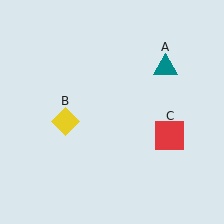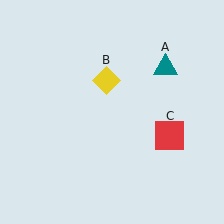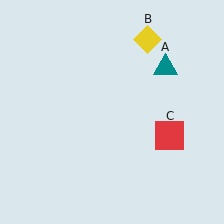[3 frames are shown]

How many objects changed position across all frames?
1 object changed position: yellow diamond (object B).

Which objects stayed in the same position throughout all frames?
Teal triangle (object A) and red square (object C) remained stationary.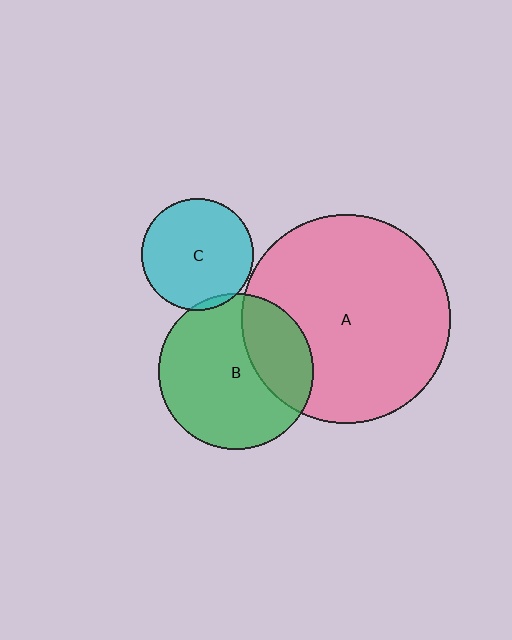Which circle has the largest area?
Circle A (pink).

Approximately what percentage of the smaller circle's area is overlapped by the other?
Approximately 30%.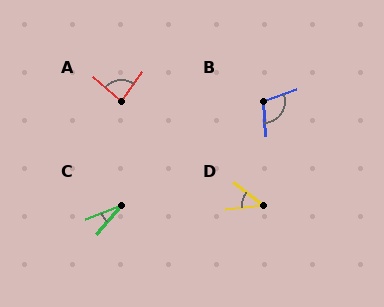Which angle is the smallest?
C, at approximately 27 degrees.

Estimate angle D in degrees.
Approximately 43 degrees.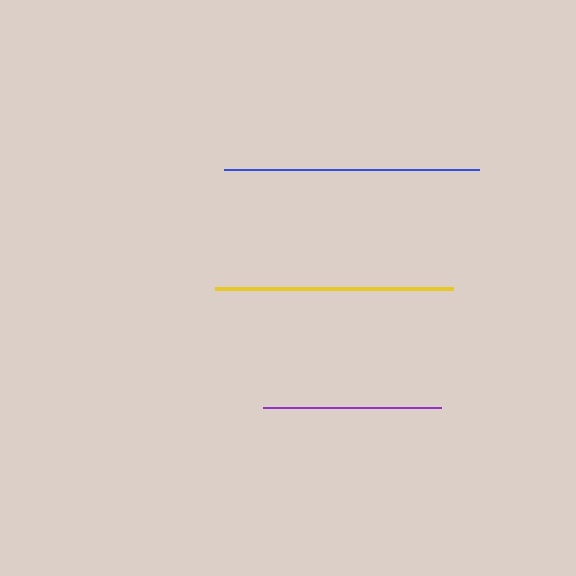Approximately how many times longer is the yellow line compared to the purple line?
The yellow line is approximately 1.3 times the length of the purple line.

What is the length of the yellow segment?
The yellow segment is approximately 237 pixels long.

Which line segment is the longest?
The blue line is the longest at approximately 255 pixels.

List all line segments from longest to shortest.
From longest to shortest: blue, yellow, purple.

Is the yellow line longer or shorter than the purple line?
The yellow line is longer than the purple line.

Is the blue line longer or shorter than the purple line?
The blue line is longer than the purple line.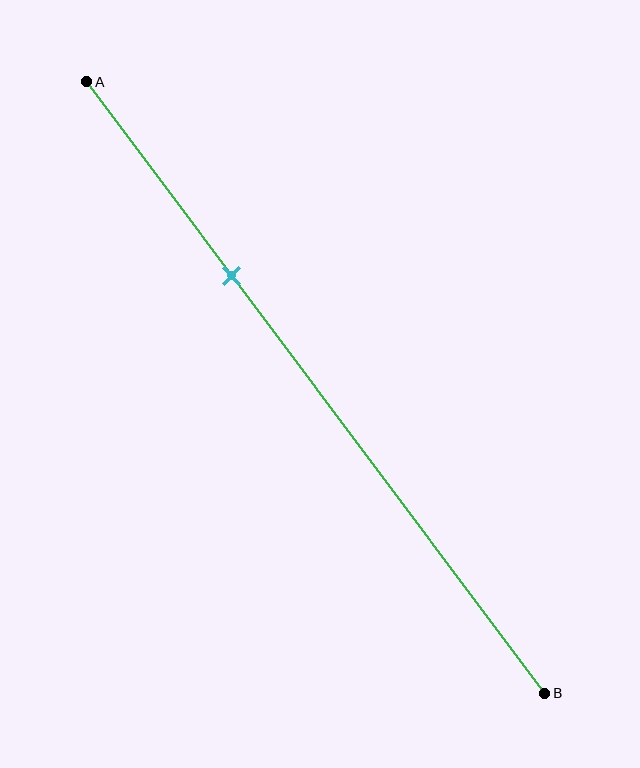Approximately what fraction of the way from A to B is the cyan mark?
The cyan mark is approximately 30% of the way from A to B.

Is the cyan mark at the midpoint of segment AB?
No, the mark is at about 30% from A, not at the 50% midpoint.